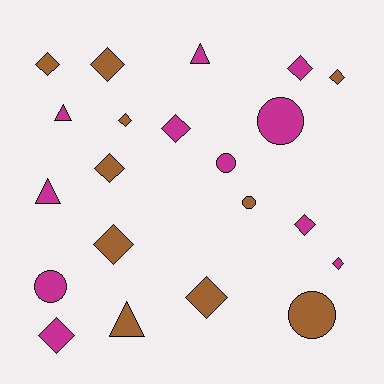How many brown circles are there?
There are 2 brown circles.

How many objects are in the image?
There are 21 objects.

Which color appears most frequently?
Magenta, with 11 objects.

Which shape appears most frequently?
Diamond, with 12 objects.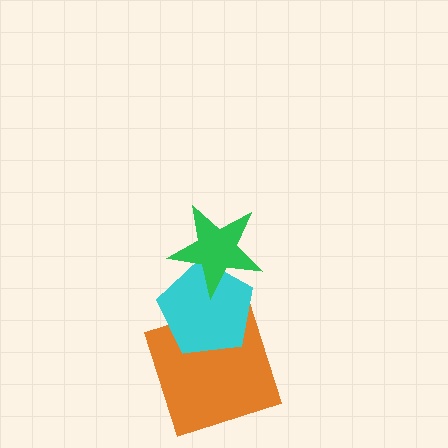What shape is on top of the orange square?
The cyan pentagon is on top of the orange square.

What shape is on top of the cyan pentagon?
The green star is on top of the cyan pentagon.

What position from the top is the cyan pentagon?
The cyan pentagon is 2nd from the top.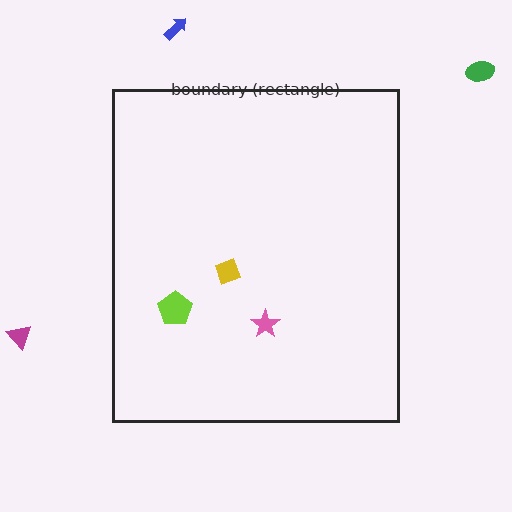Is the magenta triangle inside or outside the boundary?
Outside.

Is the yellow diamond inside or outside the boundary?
Inside.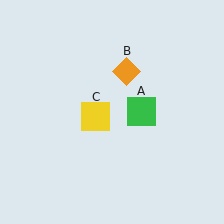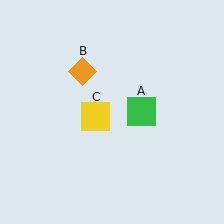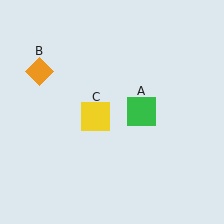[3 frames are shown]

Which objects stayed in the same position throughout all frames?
Green square (object A) and yellow square (object C) remained stationary.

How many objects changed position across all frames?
1 object changed position: orange diamond (object B).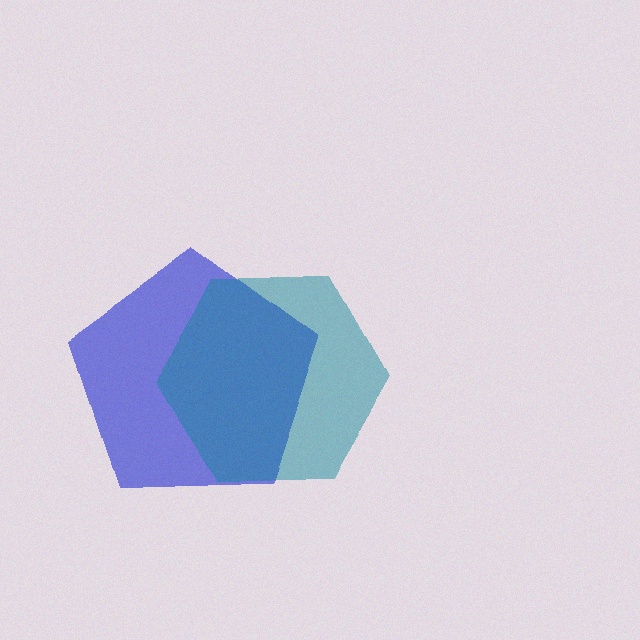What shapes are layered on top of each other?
The layered shapes are: a blue pentagon, a teal hexagon.